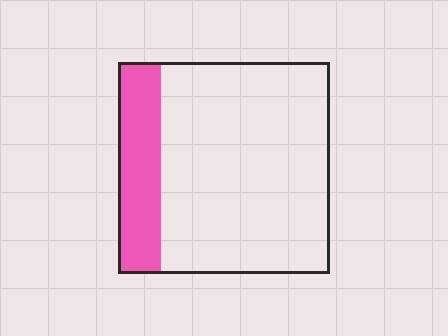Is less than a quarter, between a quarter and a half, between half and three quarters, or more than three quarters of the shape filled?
Less than a quarter.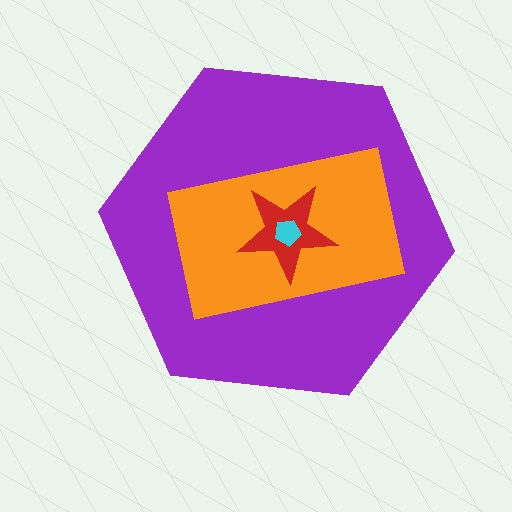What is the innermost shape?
The cyan pentagon.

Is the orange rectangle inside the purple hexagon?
Yes.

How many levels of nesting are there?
4.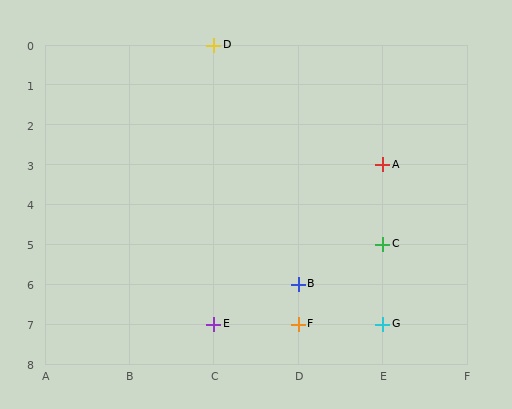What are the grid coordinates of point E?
Point E is at grid coordinates (C, 7).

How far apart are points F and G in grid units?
Points F and G are 1 column apart.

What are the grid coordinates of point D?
Point D is at grid coordinates (C, 0).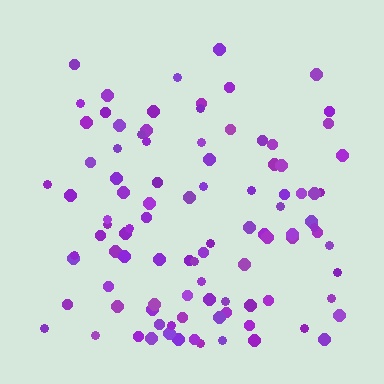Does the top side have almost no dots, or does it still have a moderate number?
Still a moderate number, just noticeably fewer than the bottom.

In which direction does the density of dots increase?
From top to bottom, with the bottom side densest.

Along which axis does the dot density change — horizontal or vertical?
Vertical.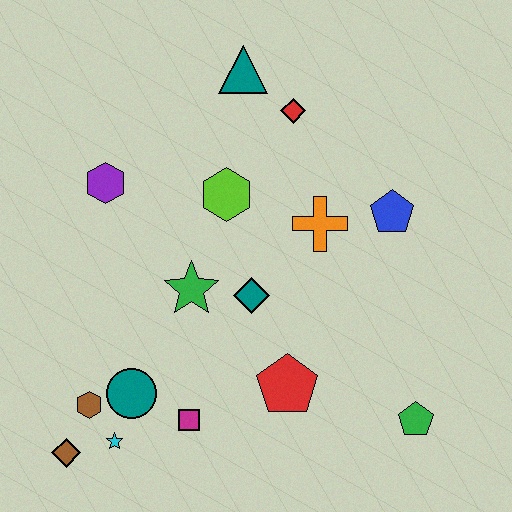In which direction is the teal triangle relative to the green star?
The teal triangle is above the green star.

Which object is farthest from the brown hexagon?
The teal triangle is farthest from the brown hexagon.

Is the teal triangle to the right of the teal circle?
Yes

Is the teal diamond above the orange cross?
No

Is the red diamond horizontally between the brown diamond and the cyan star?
No